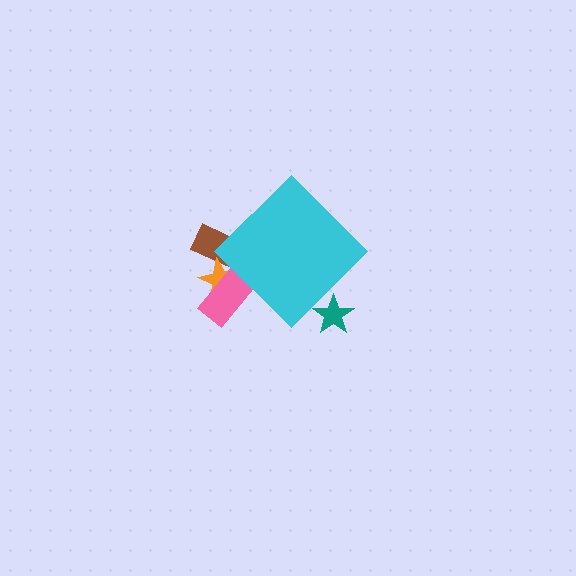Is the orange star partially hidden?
Yes, the orange star is partially hidden behind the cyan diamond.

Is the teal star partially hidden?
Yes, the teal star is partially hidden behind the cyan diamond.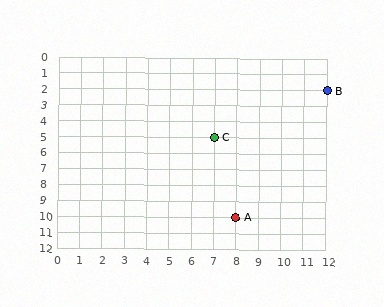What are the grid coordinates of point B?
Point B is at grid coordinates (12, 2).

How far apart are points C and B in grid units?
Points C and B are 5 columns and 3 rows apart (about 5.8 grid units diagonally).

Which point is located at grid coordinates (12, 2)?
Point B is at (12, 2).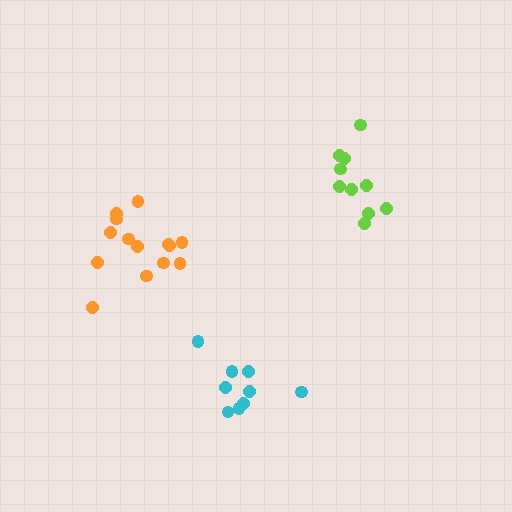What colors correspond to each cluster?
The clusters are colored: orange, lime, cyan.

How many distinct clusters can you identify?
There are 3 distinct clusters.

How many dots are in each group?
Group 1: 14 dots, Group 2: 10 dots, Group 3: 9 dots (33 total).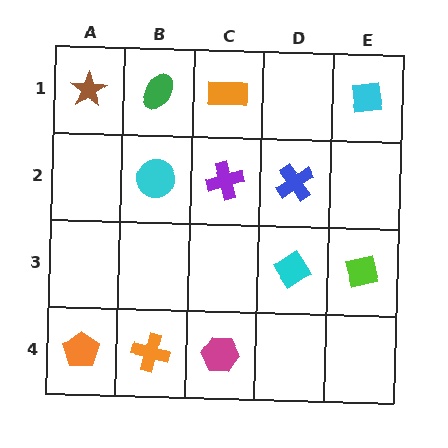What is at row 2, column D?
A blue cross.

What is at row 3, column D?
A cyan diamond.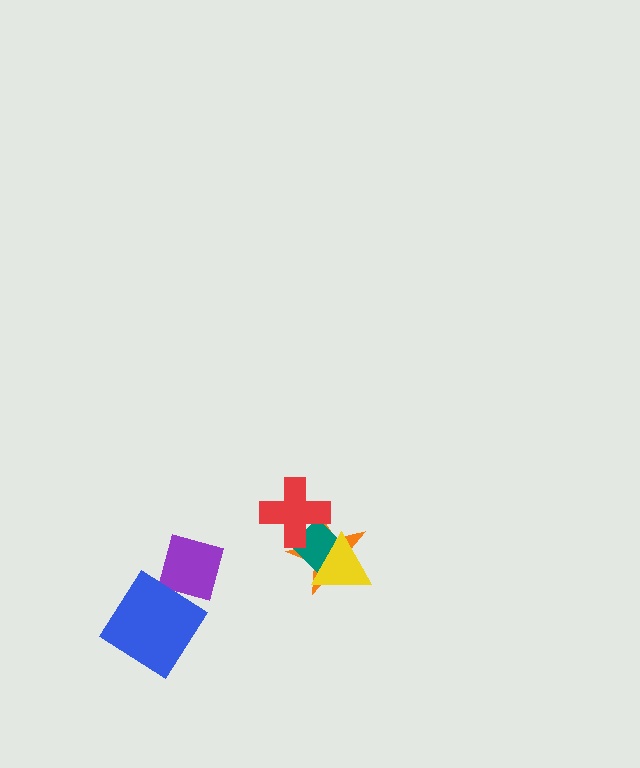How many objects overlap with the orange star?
3 objects overlap with the orange star.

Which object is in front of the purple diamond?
The blue diamond is in front of the purple diamond.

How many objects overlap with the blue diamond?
1 object overlaps with the blue diamond.